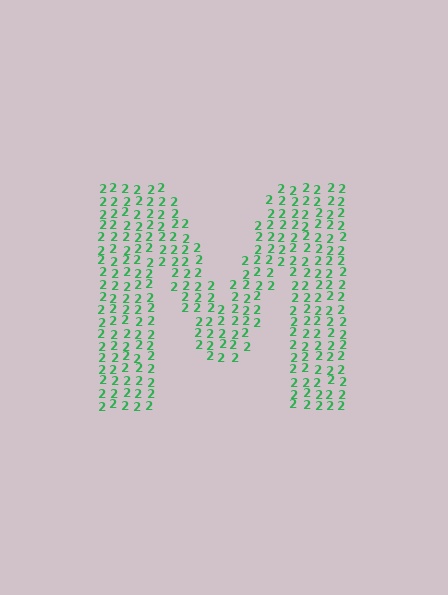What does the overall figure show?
The overall figure shows the letter M.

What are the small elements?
The small elements are digit 2's.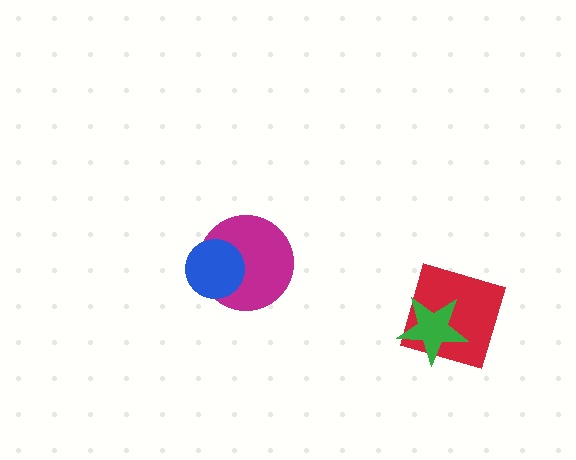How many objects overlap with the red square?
1 object overlaps with the red square.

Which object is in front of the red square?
The green star is in front of the red square.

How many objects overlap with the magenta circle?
1 object overlaps with the magenta circle.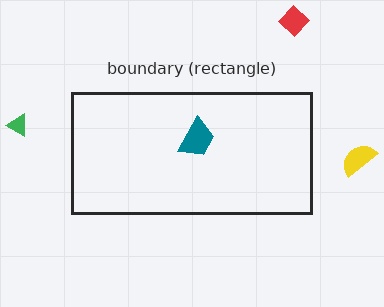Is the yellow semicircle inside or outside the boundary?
Outside.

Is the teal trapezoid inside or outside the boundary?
Inside.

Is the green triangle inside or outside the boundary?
Outside.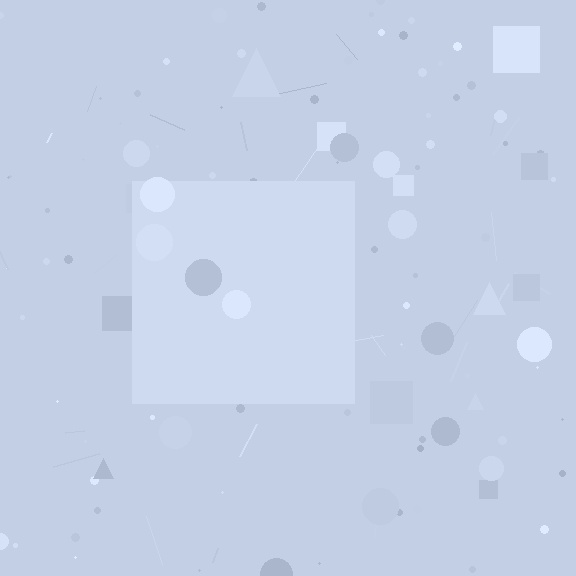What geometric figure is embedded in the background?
A square is embedded in the background.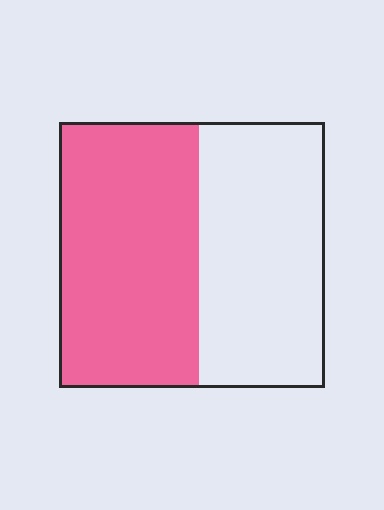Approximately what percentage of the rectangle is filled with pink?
Approximately 55%.